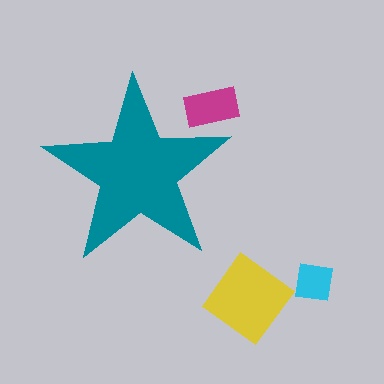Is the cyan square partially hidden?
No, the cyan square is fully visible.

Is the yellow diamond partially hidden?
No, the yellow diamond is fully visible.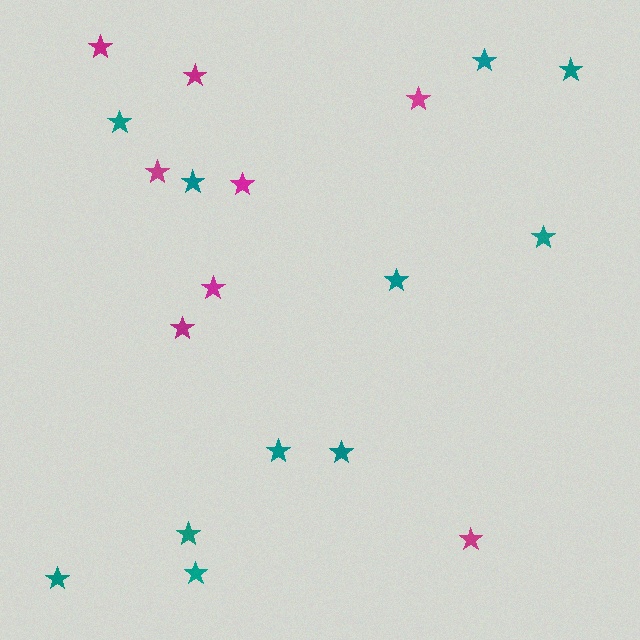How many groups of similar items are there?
There are 2 groups: one group of teal stars (11) and one group of magenta stars (8).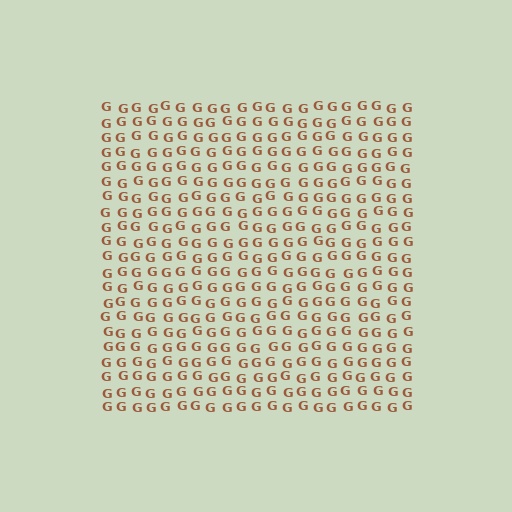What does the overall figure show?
The overall figure shows a square.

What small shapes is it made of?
It is made of small letter G's.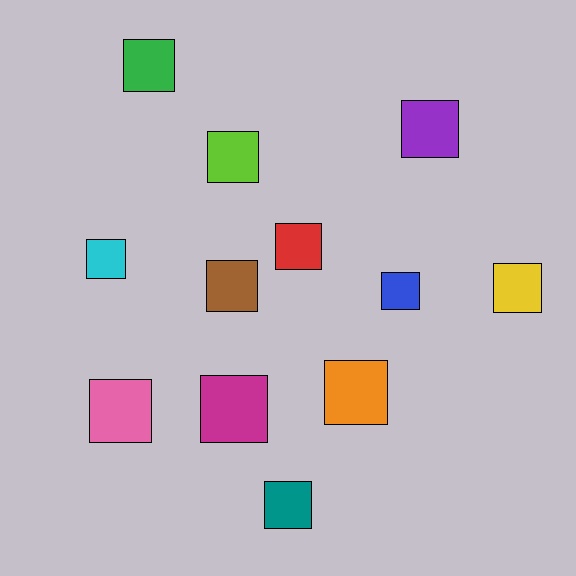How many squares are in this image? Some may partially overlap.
There are 12 squares.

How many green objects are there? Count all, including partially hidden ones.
There is 1 green object.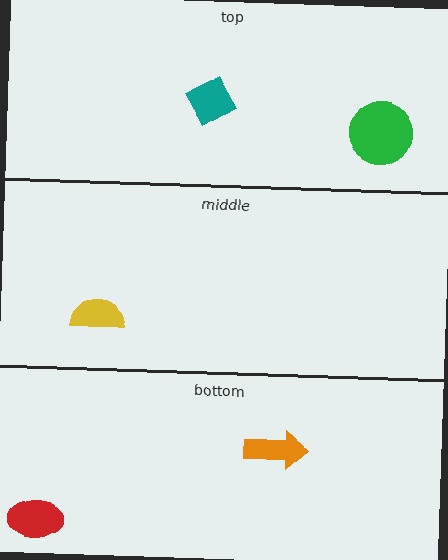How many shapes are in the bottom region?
2.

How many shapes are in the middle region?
1.